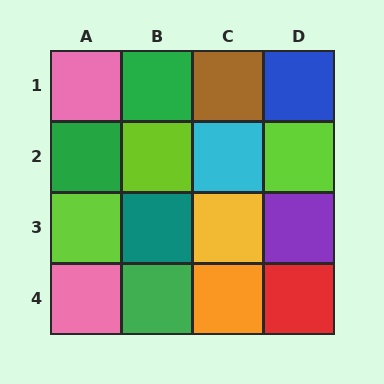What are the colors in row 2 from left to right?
Green, lime, cyan, lime.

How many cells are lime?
3 cells are lime.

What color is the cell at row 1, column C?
Brown.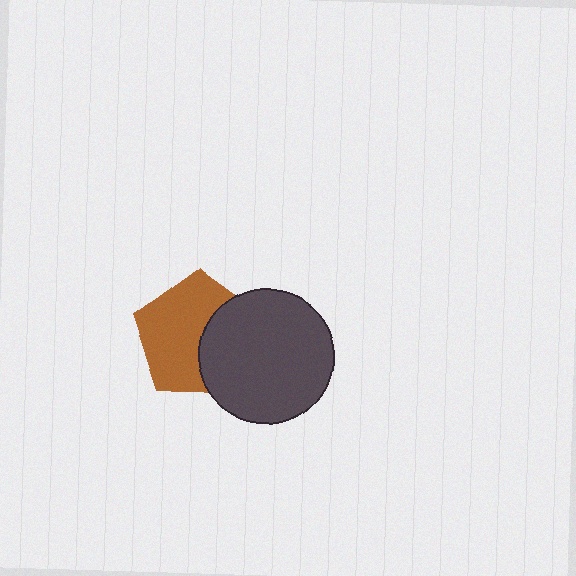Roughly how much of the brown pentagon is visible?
About half of it is visible (roughly 62%).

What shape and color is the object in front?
The object in front is a dark gray circle.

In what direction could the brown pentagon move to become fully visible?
The brown pentagon could move left. That would shift it out from behind the dark gray circle entirely.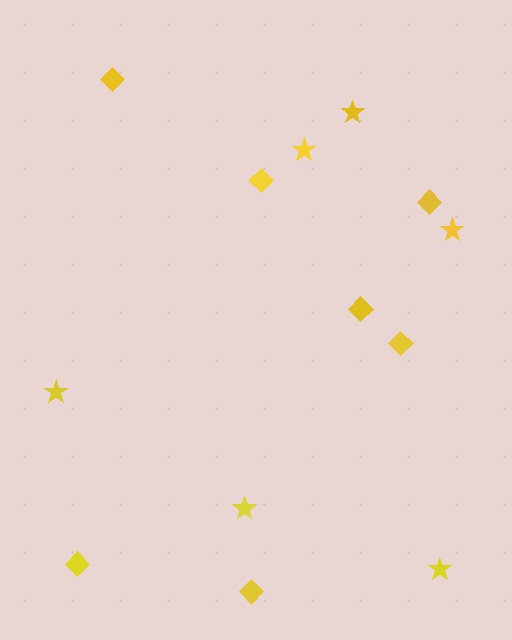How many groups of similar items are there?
There are 2 groups: one group of diamonds (7) and one group of stars (6).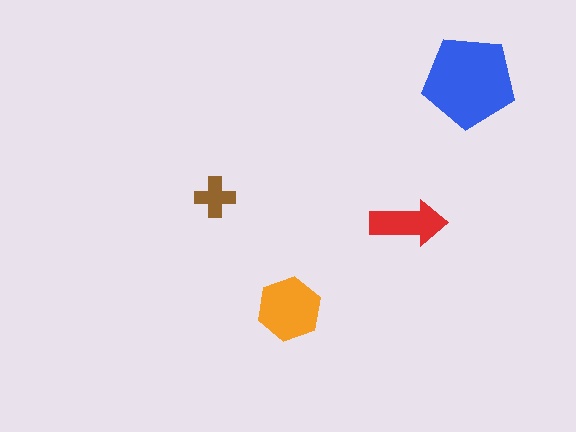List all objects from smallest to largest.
The brown cross, the red arrow, the orange hexagon, the blue pentagon.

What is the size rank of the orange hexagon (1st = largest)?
2nd.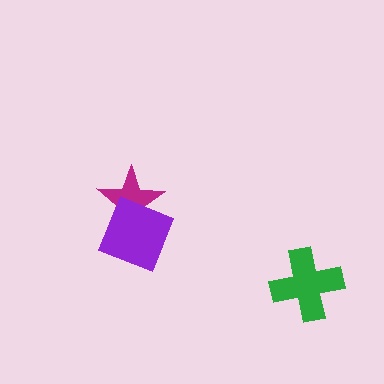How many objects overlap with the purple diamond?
1 object overlaps with the purple diamond.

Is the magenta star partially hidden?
Yes, it is partially covered by another shape.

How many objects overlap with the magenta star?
1 object overlaps with the magenta star.